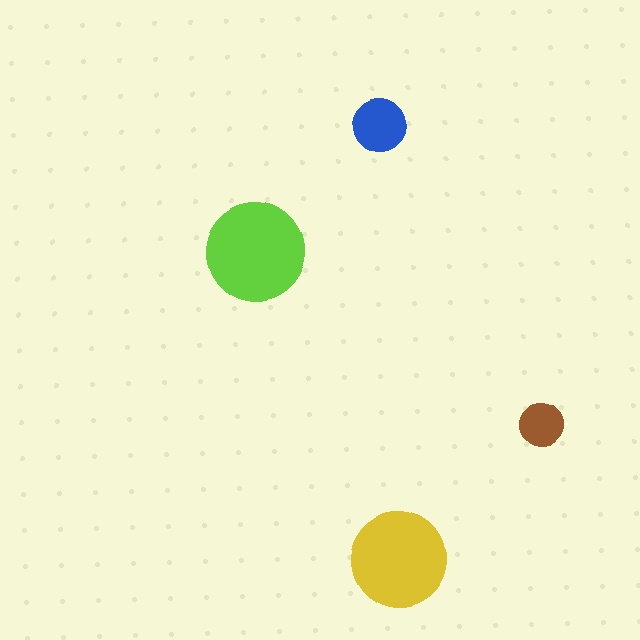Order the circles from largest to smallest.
the lime one, the yellow one, the blue one, the brown one.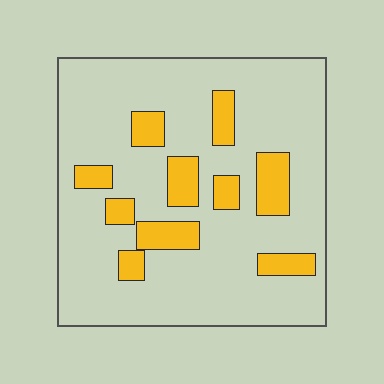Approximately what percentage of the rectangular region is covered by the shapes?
Approximately 20%.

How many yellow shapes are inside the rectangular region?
10.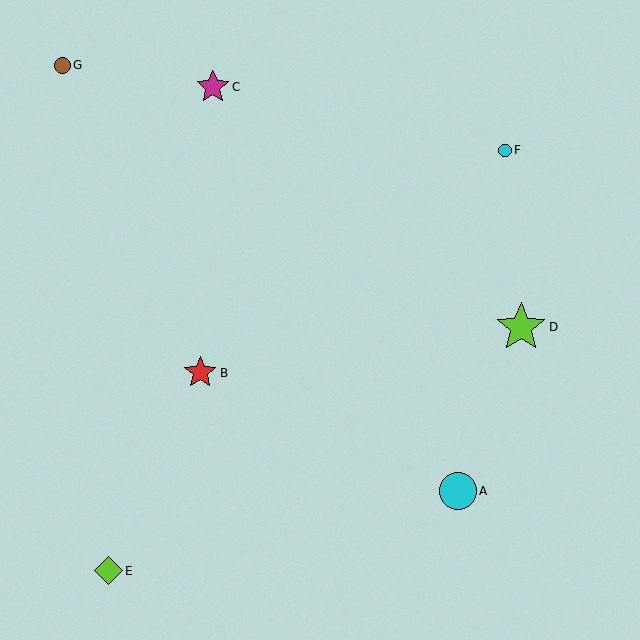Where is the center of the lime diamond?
The center of the lime diamond is at (108, 571).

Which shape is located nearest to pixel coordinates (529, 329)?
The lime star (labeled D) at (521, 327) is nearest to that location.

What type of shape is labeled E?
Shape E is a lime diamond.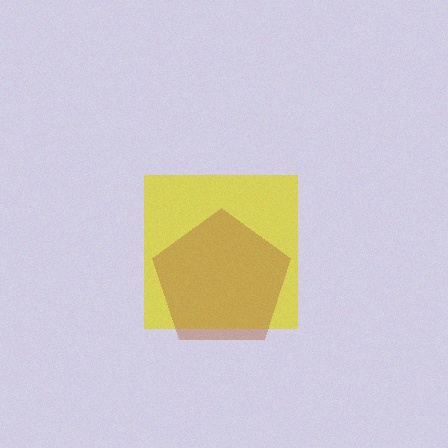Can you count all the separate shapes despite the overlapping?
Yes, there are 2 separate shapes.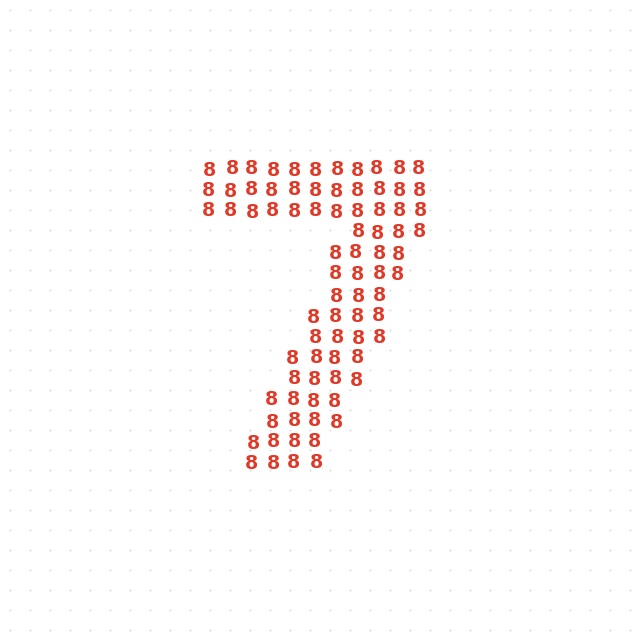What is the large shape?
The large shape is the digit 7.